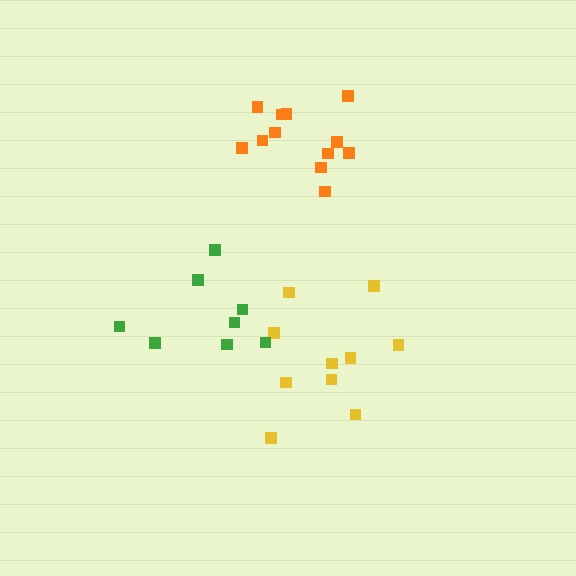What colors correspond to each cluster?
The clusters are colored: orange, yellow, green.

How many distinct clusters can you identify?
There are 3 distinct clusters.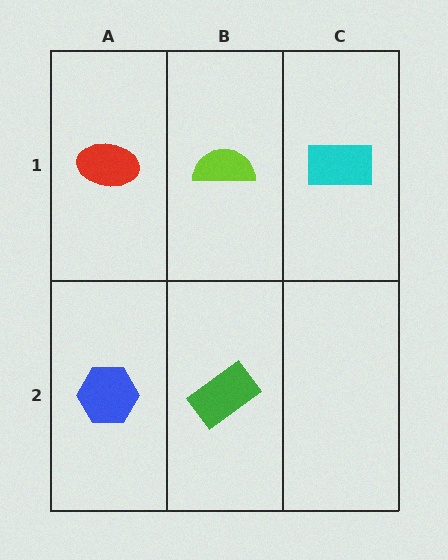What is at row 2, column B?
A green rectangle.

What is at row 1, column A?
A red ellipse.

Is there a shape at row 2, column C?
No, that cell is empty.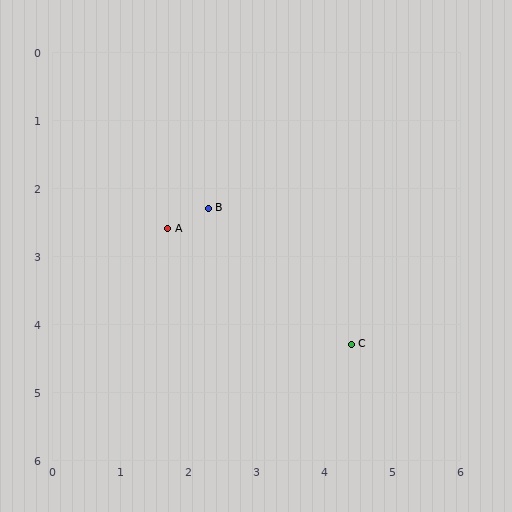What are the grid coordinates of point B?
Point B is at approximately (2.3, 2.3).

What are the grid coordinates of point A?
Point A is at approximately (1.7, 2.6).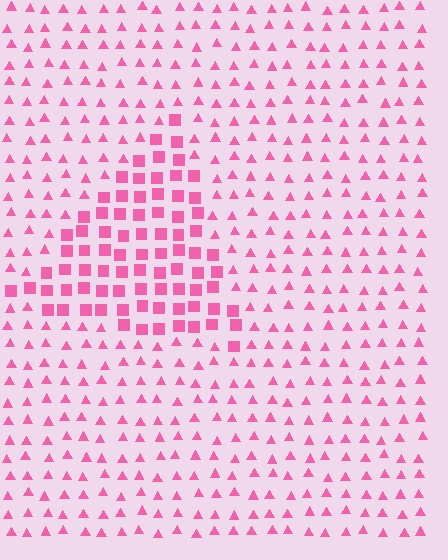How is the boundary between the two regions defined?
The boundary is defined by a change in element shape: squares inside vs. triangles outside. All elements share the same color and spacing.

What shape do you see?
I see a triangle.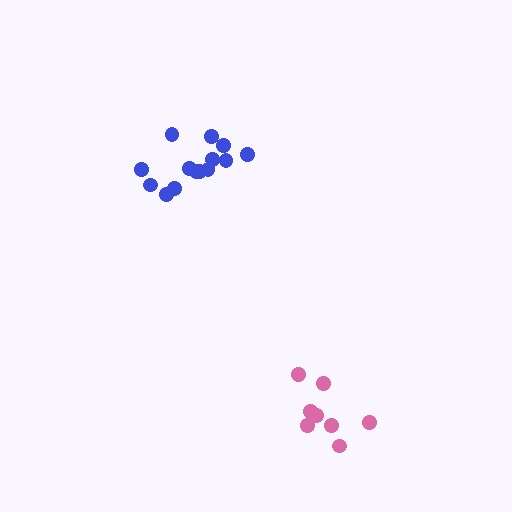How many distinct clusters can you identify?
There are 2 distinct clusters.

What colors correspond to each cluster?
The clusters are colored: blue, pink.